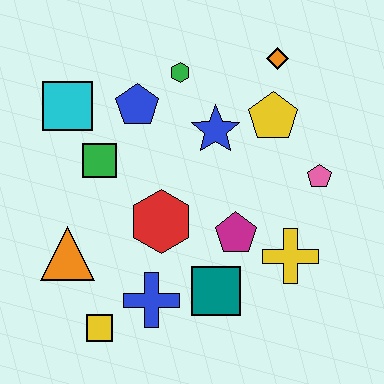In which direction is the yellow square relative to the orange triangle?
The yellow square is below the orange triangle.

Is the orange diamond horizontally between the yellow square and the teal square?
No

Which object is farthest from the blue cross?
The orange diamond is farthest from the blue cross.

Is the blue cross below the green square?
Yes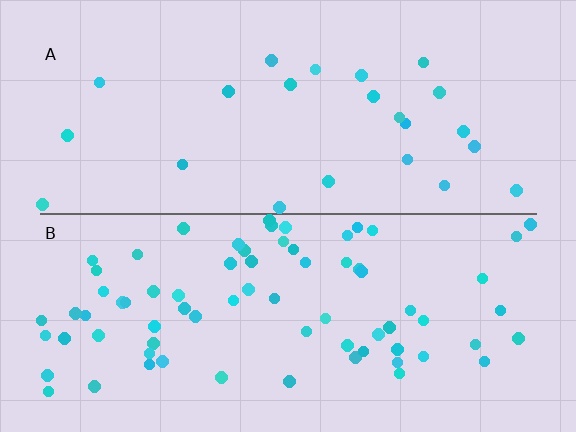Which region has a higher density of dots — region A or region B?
B (the bottom).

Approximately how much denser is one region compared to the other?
Approximately 3.1× — region B over region A.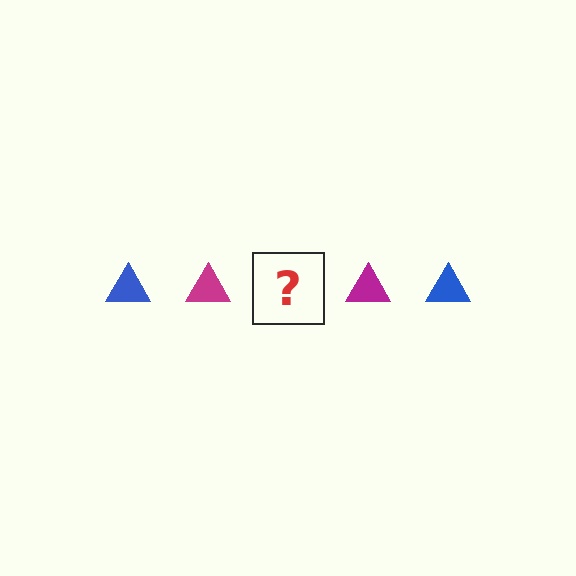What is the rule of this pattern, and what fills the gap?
The rule is that the pattern cycles through blue, magenta triangles. The gap should be filled with a blue triangle.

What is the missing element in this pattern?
The missing element is a blue triangle.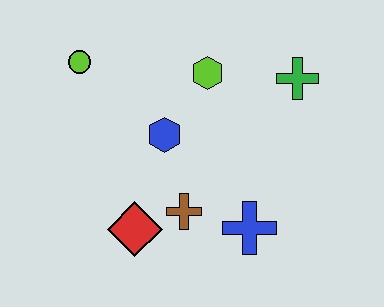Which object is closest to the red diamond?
The brown cross is closest to the red diamond.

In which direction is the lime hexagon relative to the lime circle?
The lime hexagon is to the right of the lime circle.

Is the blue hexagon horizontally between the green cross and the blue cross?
No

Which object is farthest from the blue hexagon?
The green cross is farthest from the blue hexagon.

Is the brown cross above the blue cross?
Yes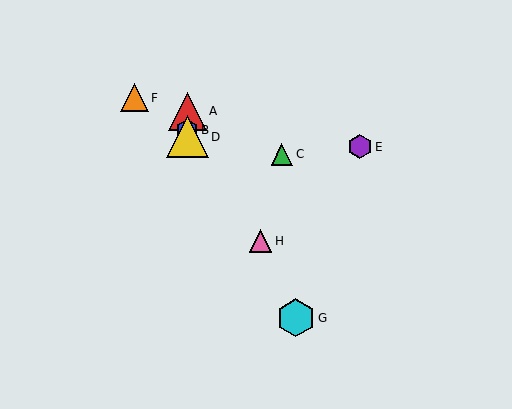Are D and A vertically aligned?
Yes, both are at x≈187.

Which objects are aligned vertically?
Objects A, B, D are aligned vertically.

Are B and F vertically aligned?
No, B is at x≈187 and F is at x≈134.